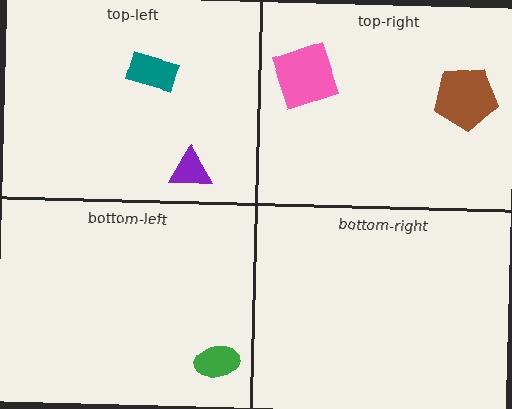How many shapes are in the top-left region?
2.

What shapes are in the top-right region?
The brown pentagon, the pink square.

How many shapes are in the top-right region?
2.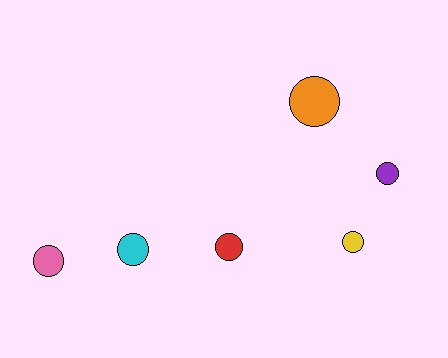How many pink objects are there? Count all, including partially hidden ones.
There is 1 pink object.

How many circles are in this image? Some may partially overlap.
There are 6 circles.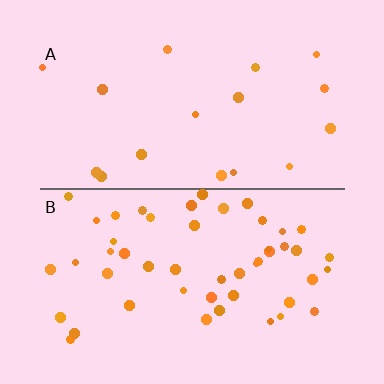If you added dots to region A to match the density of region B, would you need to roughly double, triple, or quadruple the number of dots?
Approximately triple.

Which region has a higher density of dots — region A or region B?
B (the bottom).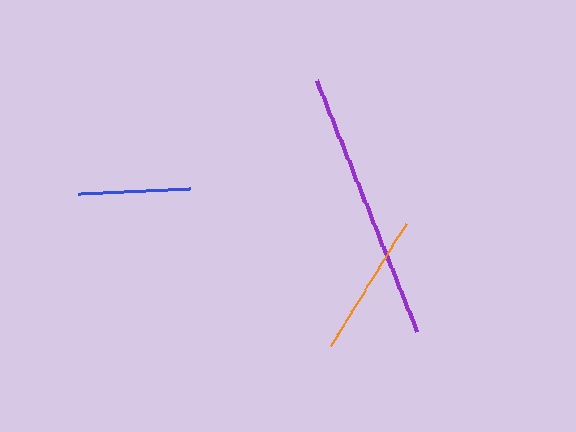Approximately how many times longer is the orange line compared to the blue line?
The orange line is approximately 1.3 times the length of the blue line.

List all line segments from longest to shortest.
From longest to shortest: purple, orange, blue.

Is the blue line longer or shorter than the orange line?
The orange line is longer than the blue line.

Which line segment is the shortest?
The blue line is the shortest at approximately 112 pixels.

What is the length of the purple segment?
The purple segment is approximately 271 pixels long.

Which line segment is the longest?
The purple line is the longest at approximately 271 pixels.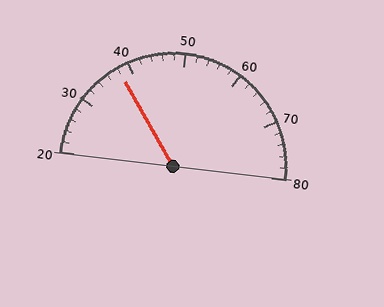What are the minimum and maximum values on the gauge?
The gauge ranges from 20 to 80.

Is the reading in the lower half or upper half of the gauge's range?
The reading is in the lower half of the range (20 to 80).